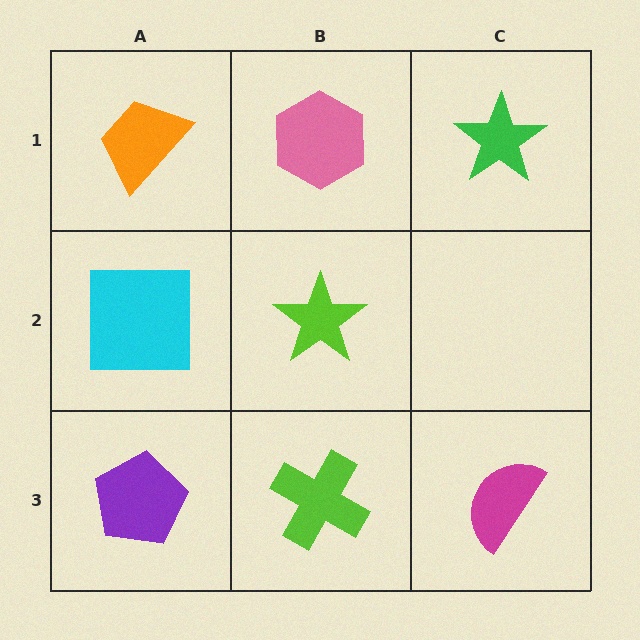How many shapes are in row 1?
3 shapes.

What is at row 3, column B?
A lime cross.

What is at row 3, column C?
A magenta semicircle.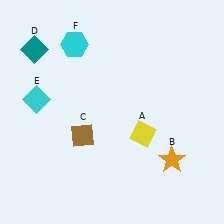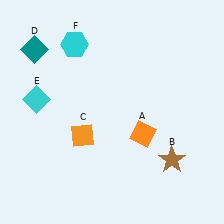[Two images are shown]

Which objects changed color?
A changed from yellow to orange. B changed from orange to brown. C changed from brown to orange.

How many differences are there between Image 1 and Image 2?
There are 3 differences between the two images.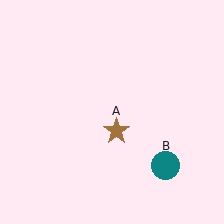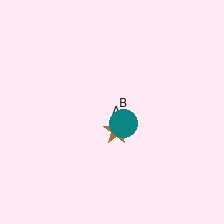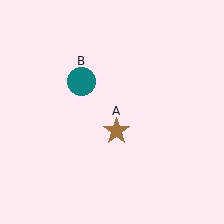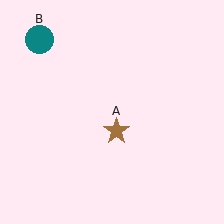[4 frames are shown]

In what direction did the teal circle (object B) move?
The teal circle (object B) moved up and to the left.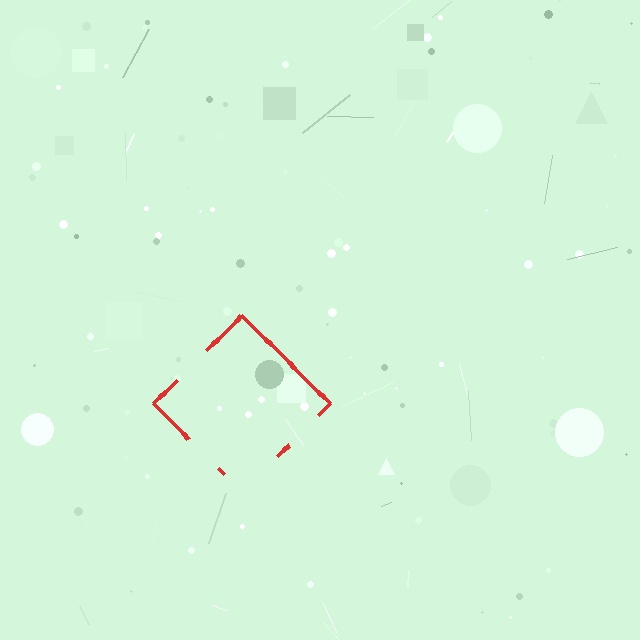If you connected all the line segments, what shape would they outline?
They would outline a diamond.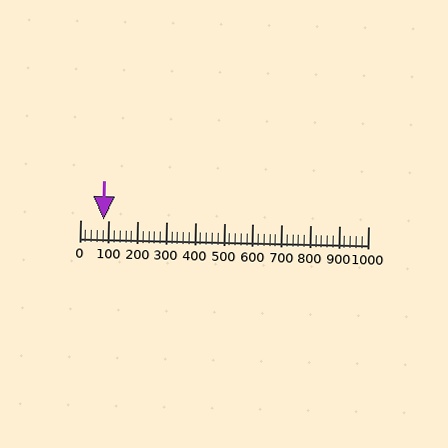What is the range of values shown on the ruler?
The ruler shows values from 0 to 1000.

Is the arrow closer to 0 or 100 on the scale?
The arrow is closer to 100.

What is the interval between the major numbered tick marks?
The major tick marks are spaced 100 units apart.